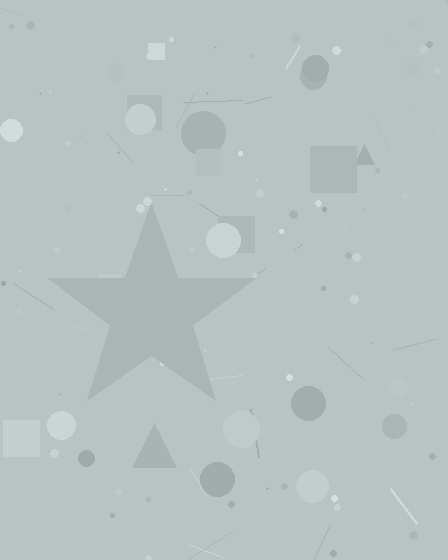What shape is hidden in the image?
A star is hidden in the image.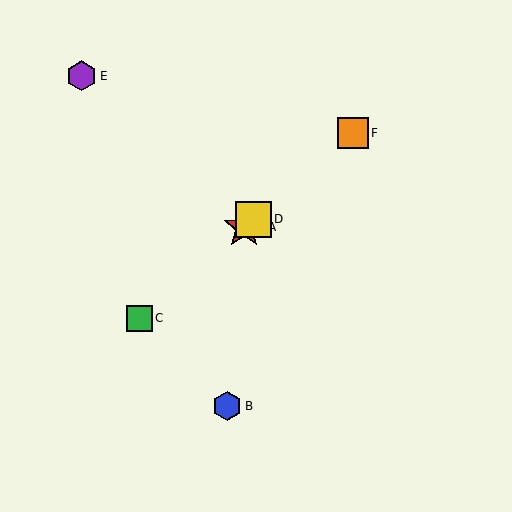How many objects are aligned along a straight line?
4 objects (A, C, D, F) are aligned along a straight line.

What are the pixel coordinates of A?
Object A is at (244, 227).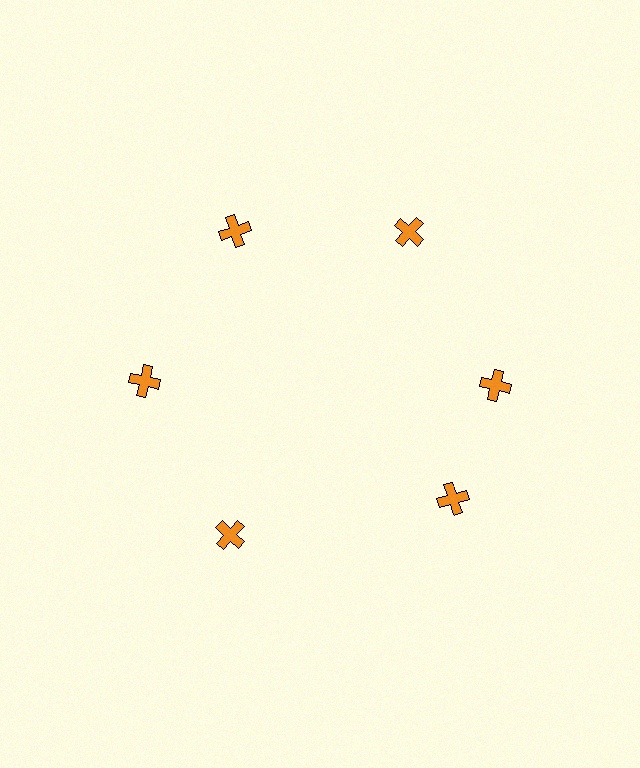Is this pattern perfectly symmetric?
No. The 6 orange crosses are arranged in a ring, but one element near the 5 o'clock position is rotated out of alignment along the ring, breaking the 6-fold rotational symmetry.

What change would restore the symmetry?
The symmetry would be restored by rotating it back into even spacing with its neighbors so that all 6 crosses sit at equal angles and equal distance from the center.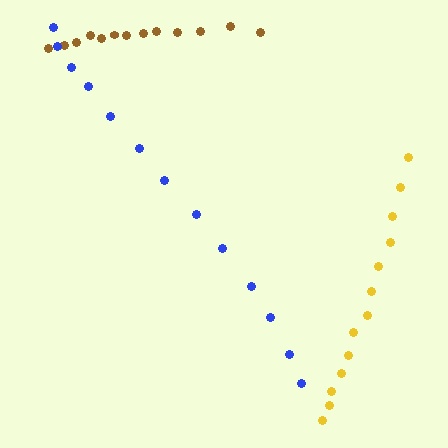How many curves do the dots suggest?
There are 3 distinct paths.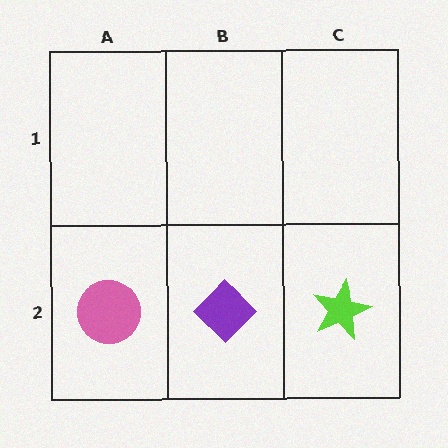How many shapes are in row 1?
0 shapes.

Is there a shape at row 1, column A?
No, that cell is empty.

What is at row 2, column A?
A pink circle.